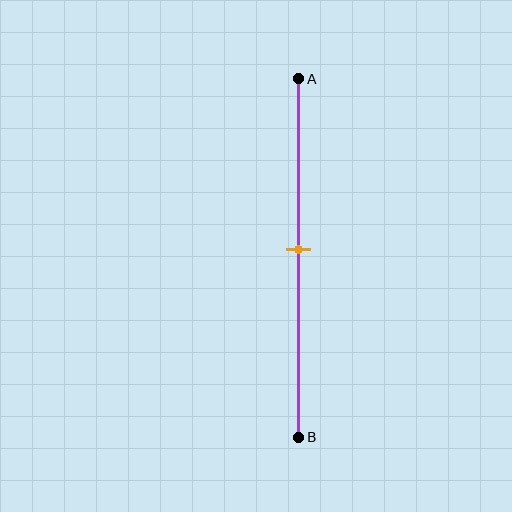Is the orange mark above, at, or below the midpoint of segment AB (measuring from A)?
The orange mark is approximately at the midpoint of segment AB.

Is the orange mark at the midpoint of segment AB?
Yes, the mark is approximately at the midpoint.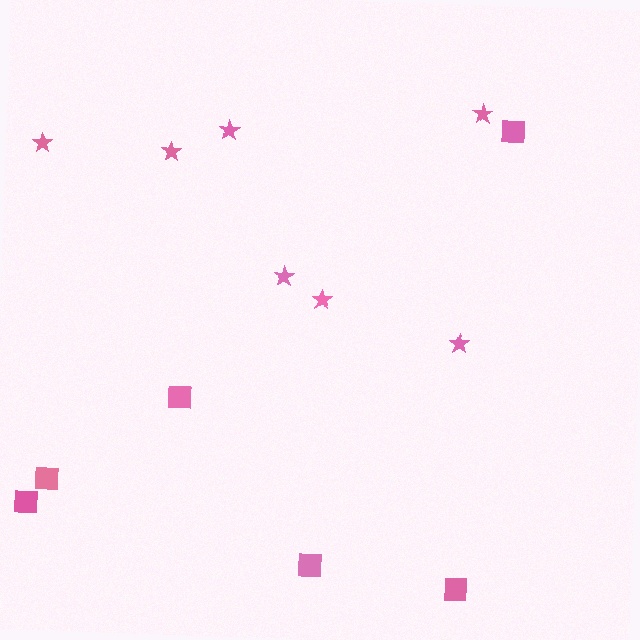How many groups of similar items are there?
There are 2 groups: one group of squares (6) and one group of stars (7).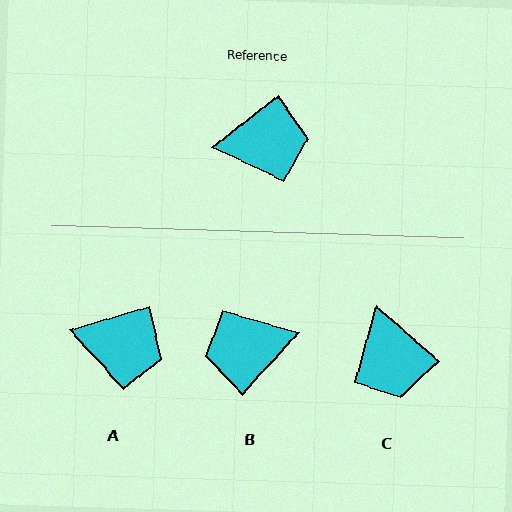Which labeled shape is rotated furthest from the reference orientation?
B, about 171 degrees away.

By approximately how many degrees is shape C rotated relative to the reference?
Approximately 80 degrees clockwise.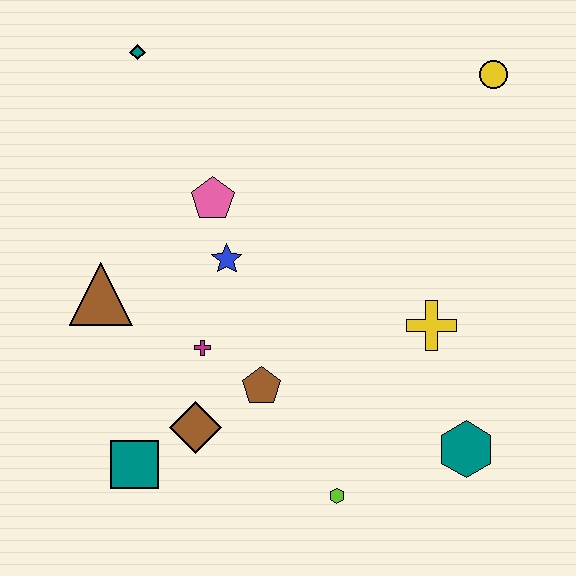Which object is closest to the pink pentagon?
The blue star is closest to the pink pentagon.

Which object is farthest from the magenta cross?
The yellow circle is farthest from the magenta cross.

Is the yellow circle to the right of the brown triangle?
Yes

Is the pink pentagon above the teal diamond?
No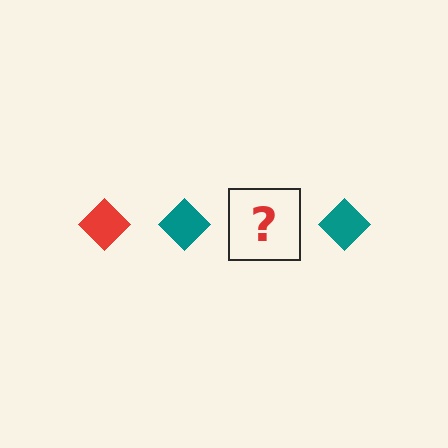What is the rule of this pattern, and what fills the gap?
The rule is that the pattern cycles through red, teal diamonds. The gap should be filled with a red diamond.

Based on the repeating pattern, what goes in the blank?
The blank should be a red diamond.